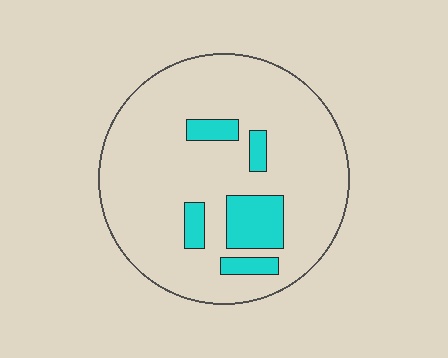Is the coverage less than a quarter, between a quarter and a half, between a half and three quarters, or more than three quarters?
Less than a quarter.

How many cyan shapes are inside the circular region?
5.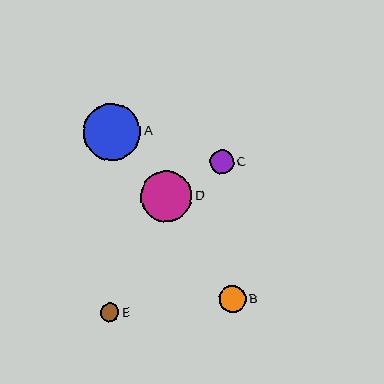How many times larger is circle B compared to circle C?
Circle B is approximately 1.1 times the size of circle C.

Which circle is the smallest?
Circle E is the smallest with a size of approximately 18 pixels.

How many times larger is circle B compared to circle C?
Circle B is approximately 1.1 times the size of circle C.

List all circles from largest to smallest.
From largest to smallest: A, D, B, C, E.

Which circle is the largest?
Circle A is the largest with a size of approximately 57 pixels.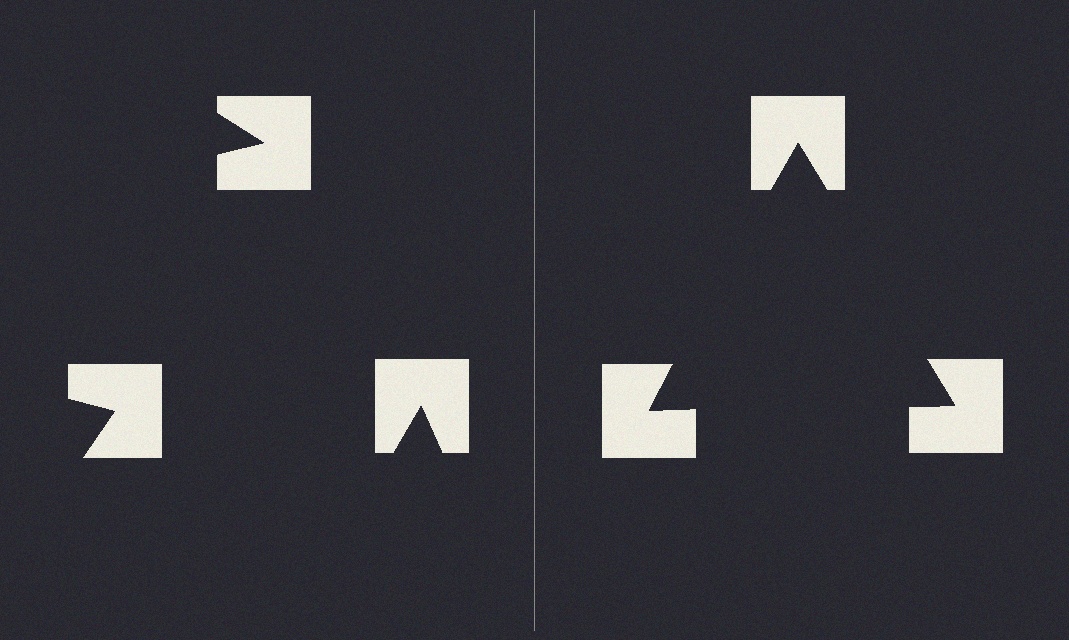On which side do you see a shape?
An illusory triangle appears on the right side. On the left side the wedge cuts are rotated, so no coherent shape forms.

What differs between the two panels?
The notched squares are positioned identically on both sides; only the wedge orientations differ. On the right they align to a triangle; on the left they are misaligned.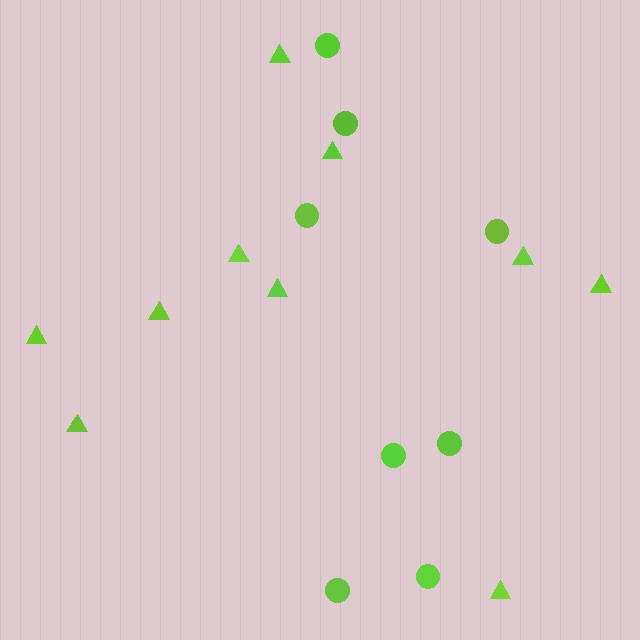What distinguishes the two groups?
There are 2 groups: one group of circles (8) and one group of triangles (10).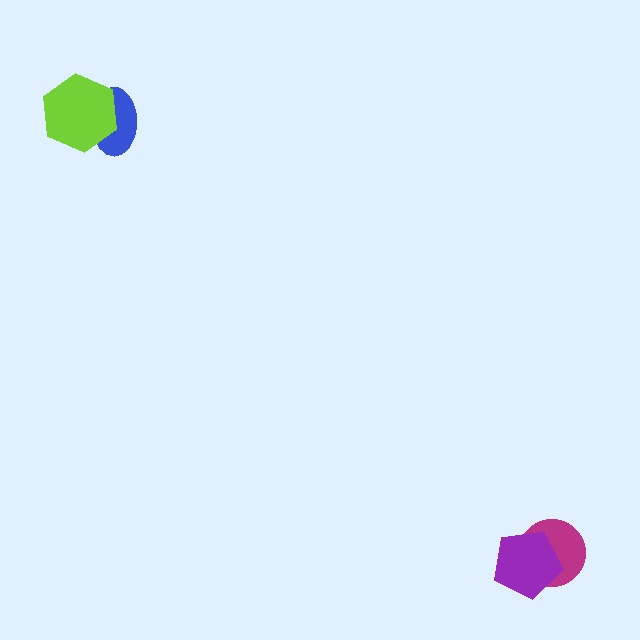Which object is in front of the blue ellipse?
The lime hexagon is in front of the blue ellipse.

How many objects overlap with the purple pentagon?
1 object overlaps with the purple pentagon.